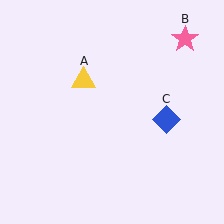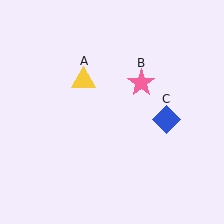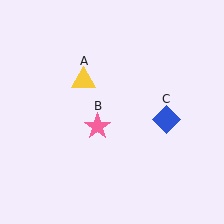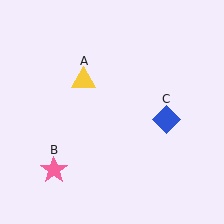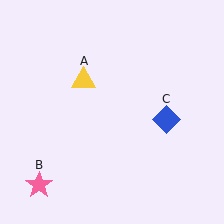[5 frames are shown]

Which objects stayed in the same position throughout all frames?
Yellow triangle (object A) and blue diamond (object C) remained stationary.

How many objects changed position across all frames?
1 object changed position: pink star (object B).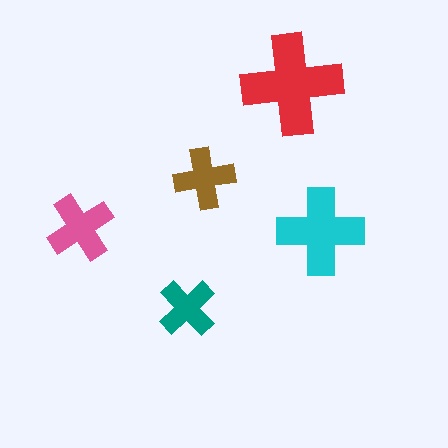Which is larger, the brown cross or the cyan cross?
The cyan one.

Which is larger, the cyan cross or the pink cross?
The cyan one.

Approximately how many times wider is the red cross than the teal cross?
About 1.5 times wider.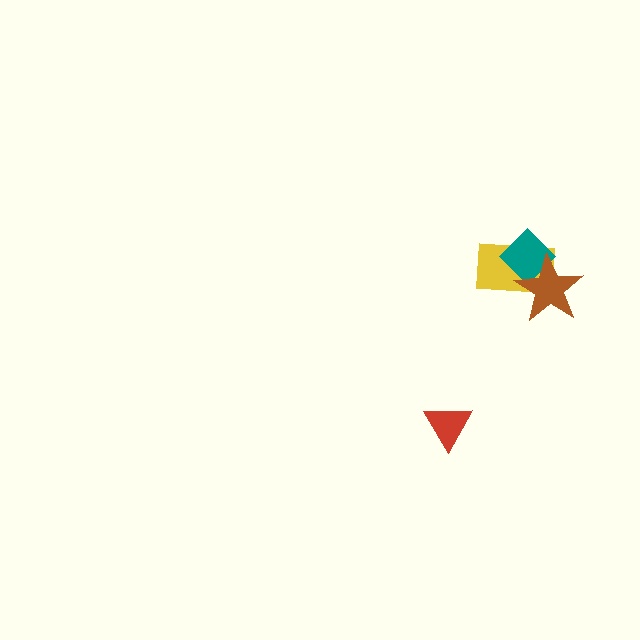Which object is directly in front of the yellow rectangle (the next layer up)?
The teal diamond is directly in front of the yellow rectangle.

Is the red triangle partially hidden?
No, no other shape covers it.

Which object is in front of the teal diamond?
The brown star is in front of the teal diamond.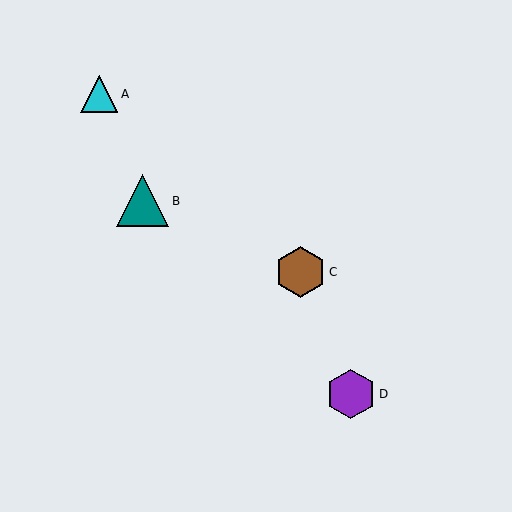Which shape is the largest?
The teal triangle (labeled B) is the largest.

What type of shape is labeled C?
Shape C is a brown hexagon.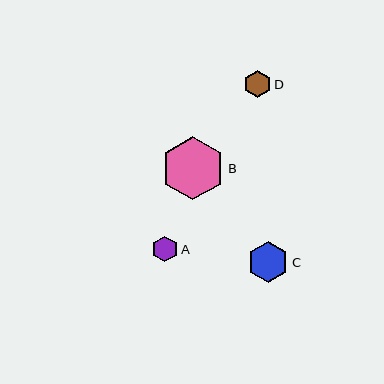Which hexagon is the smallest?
Hexagon A is the smallest with a size of approximately 26 pixels.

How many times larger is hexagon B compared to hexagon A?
Hexagon B is approximately 2.5 times the size of hexagon A.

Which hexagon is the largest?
Hexagon B is the largest with a size of approximately 63 pixels.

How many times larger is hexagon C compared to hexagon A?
Hexagon C is approximately 1.6 times the size of hexagon A.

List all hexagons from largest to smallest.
From largest to smallest: B, C, D, A.